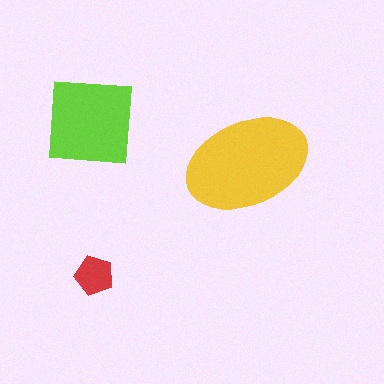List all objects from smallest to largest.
The red pentagon, the lime square, the yellow ellipse.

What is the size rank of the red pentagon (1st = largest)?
3rd.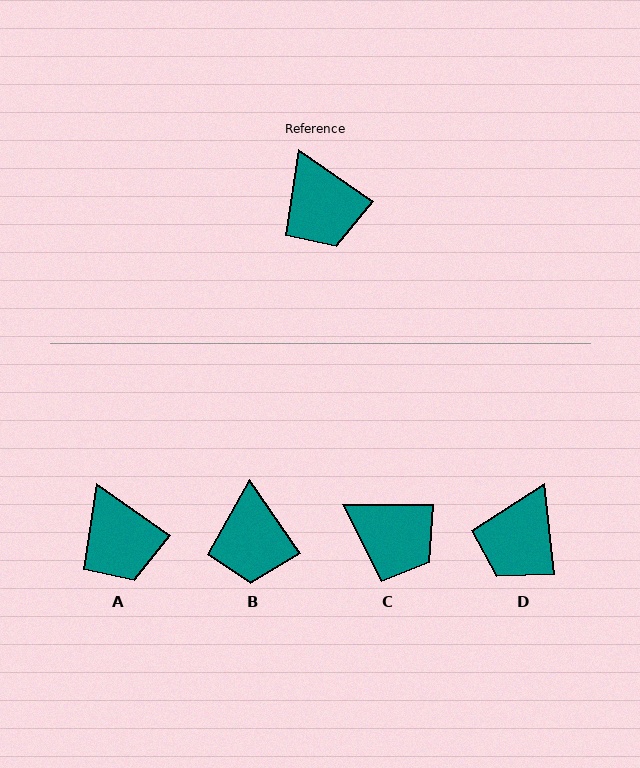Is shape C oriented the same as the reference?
No, it is off by about 35 degrees.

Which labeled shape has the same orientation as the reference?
A.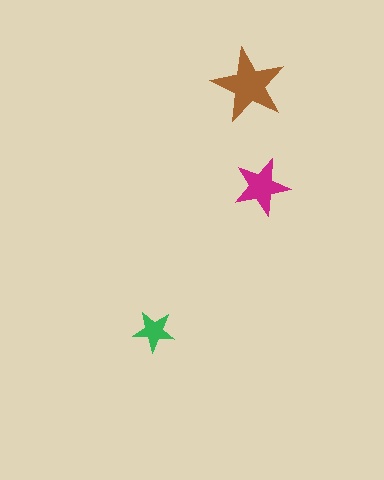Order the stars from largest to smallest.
the brown one, the magenta one, the green one.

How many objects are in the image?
There are 3 objects in the image.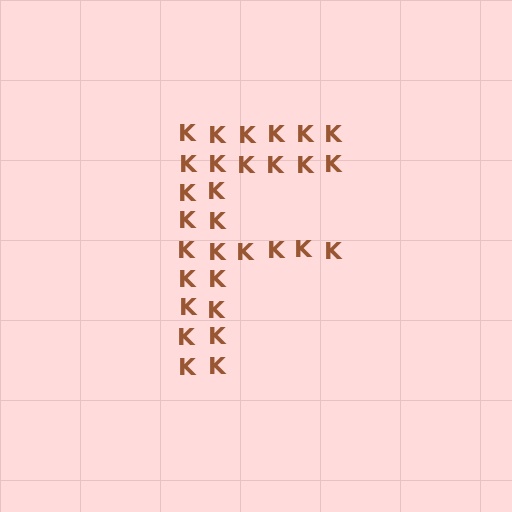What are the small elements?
The small elements are letter K's.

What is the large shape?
The large shape is the letter F.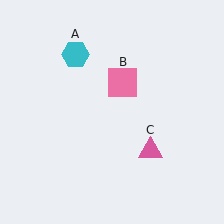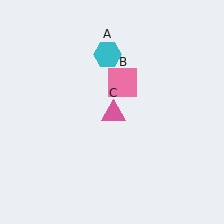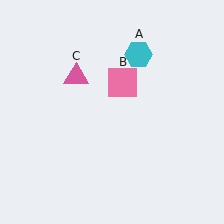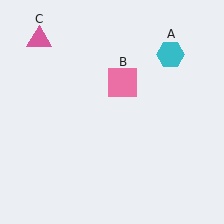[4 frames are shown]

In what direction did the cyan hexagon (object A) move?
The cyan hexagon (object A) moved right.